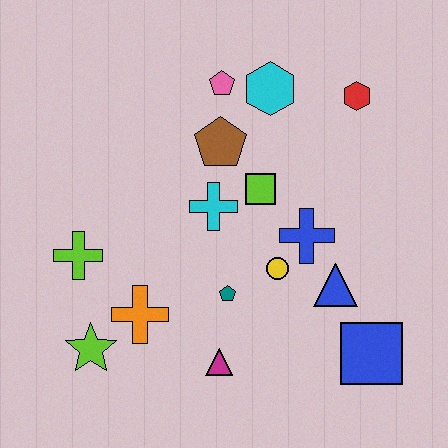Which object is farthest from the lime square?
The lime star is farthest from the lime square.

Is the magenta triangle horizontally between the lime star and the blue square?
Yes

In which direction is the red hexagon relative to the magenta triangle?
The red hexagon is above the magenta triangle.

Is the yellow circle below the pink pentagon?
Yes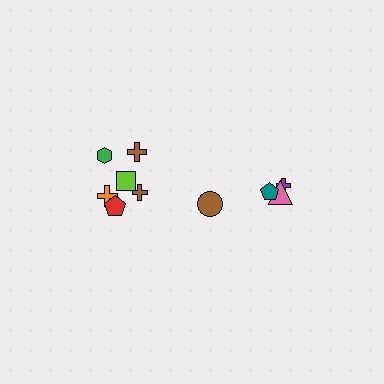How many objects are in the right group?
There are 4 objects.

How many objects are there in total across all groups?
There are 10 objects.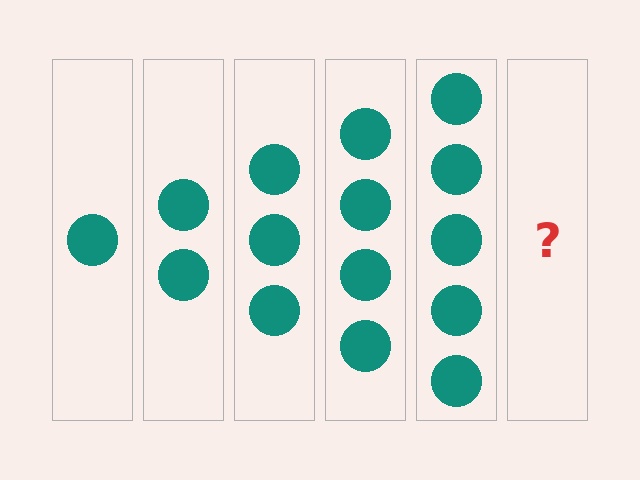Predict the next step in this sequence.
The next step is 6 circles.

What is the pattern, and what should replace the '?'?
The pattern is that each step adds one more circle. The '?' should be 6 circles.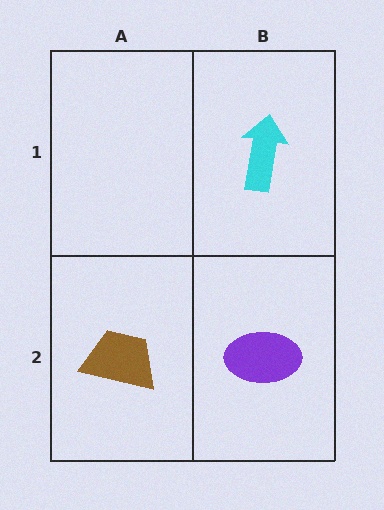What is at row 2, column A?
A brown trapezoid.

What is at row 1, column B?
A cyan arrow.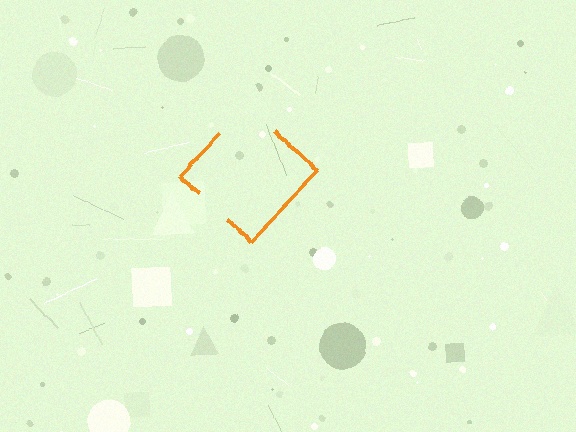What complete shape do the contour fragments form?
The contour fragments form a diamond.